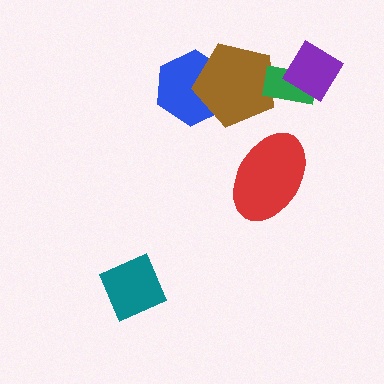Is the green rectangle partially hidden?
Yes, it is partially covered by another shape.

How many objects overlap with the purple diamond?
1 object overlaps with the purple diamond.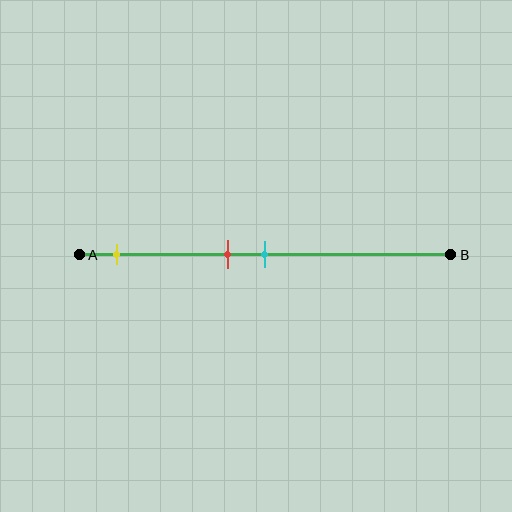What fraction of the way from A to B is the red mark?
The red mark is approximately 40% (0.4) of the way from A to B.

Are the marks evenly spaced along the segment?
No, the marks are not evenly spaced.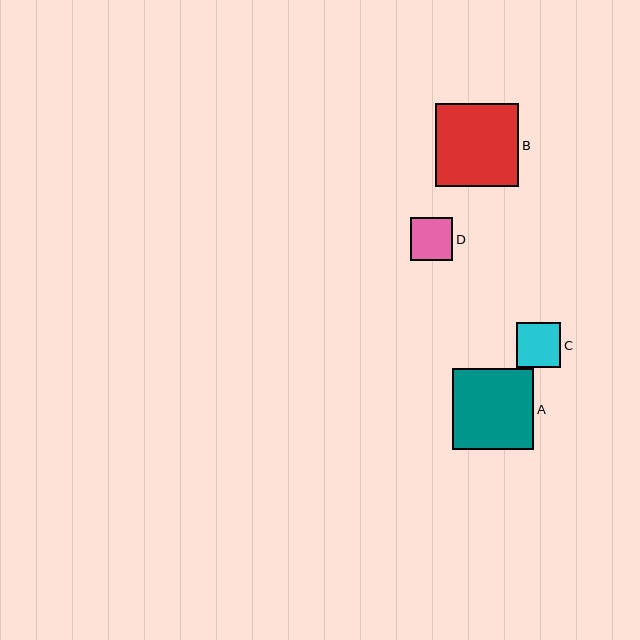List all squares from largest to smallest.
From largest to smallest: B, A, C, D.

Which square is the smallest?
Square D is the smallest with a size of approximately 43 pixels.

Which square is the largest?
Square B is the largest with a size of approximately 83 pixels.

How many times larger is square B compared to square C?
Square B is approximately 1.9 times the size of square C.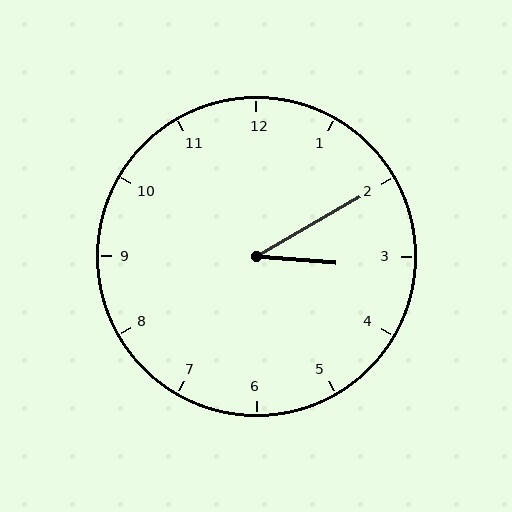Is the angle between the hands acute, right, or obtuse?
It is acute.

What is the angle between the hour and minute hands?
Approximately 35 degrees.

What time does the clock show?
3:10.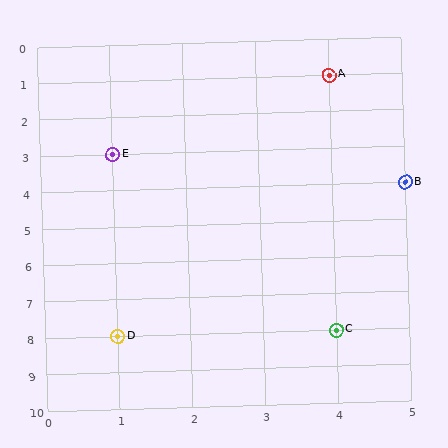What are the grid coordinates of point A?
Point A is at grid coordinates (4, 1).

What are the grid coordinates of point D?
Point D is at grid coordinates (1, 8).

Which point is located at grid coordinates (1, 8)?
Point D is at (1, 8).